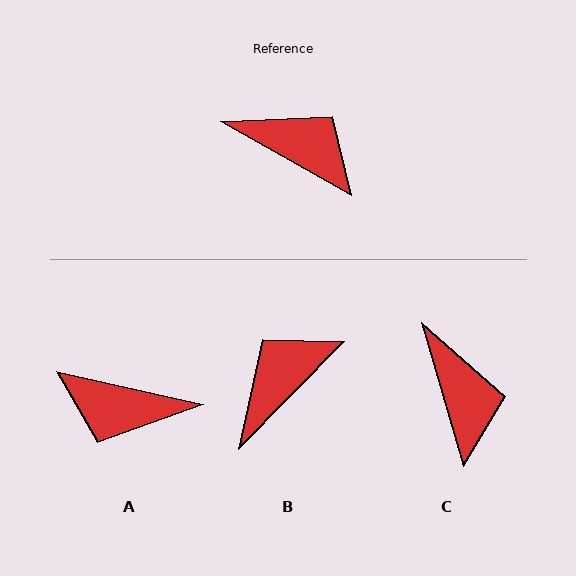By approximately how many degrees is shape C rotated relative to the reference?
Approximately 44 degrees clockwise.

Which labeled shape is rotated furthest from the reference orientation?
A, about 163 degrees away.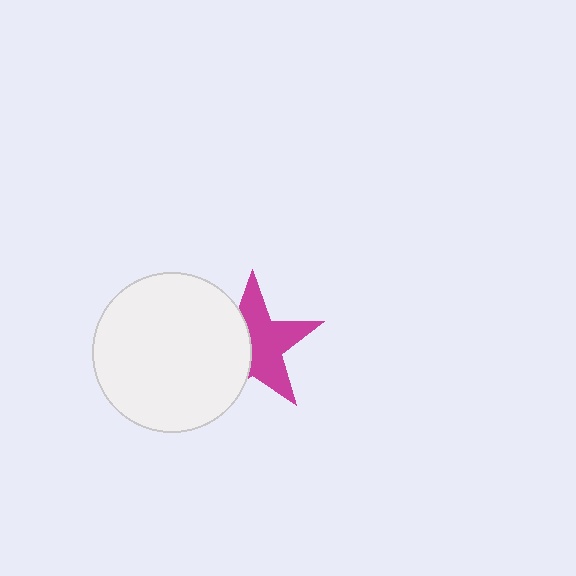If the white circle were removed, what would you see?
You would see the complete magenta star.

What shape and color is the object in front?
The object in front is a white circle.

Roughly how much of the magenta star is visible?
About half of it is visible (roughly 58%).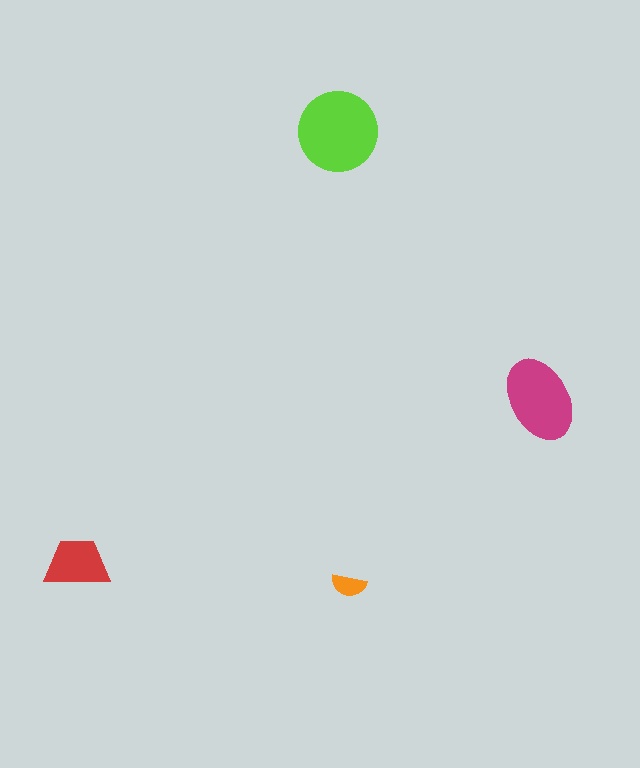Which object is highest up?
The lime circle is topmost.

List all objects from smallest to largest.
The orange semicircle, the red trapezoid, the magenta ellipse, the lime circle.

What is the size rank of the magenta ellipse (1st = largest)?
2nd.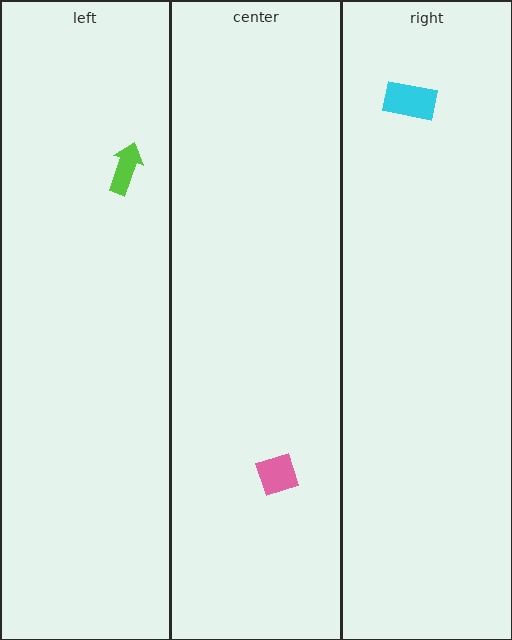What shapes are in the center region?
The pink diamond.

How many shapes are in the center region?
1.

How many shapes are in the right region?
1.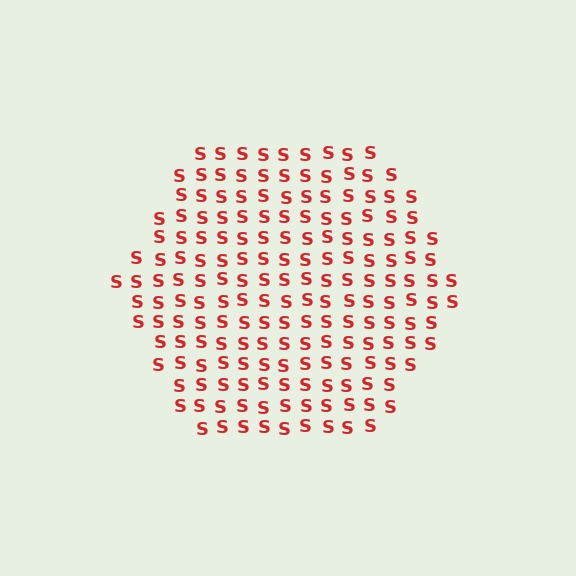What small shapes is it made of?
It is made of small letter S's.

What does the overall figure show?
The overall figure shows a hexagon.